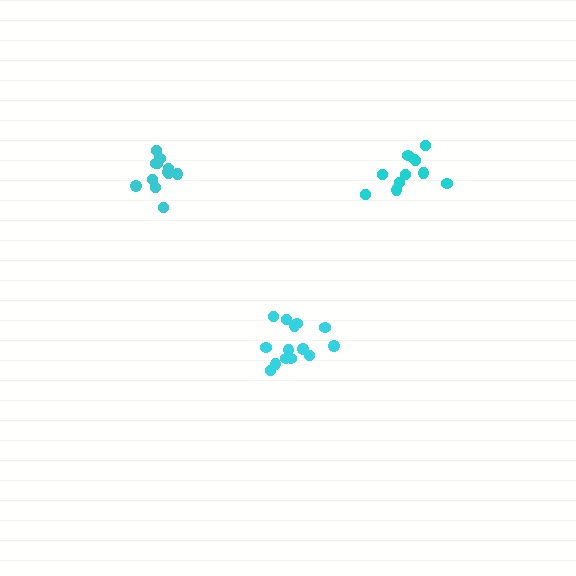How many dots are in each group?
Group 1: 14 dots, Group 2: 11 dots, Group 3: 12 dots (37 total).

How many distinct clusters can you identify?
There are 3 distinct clusters.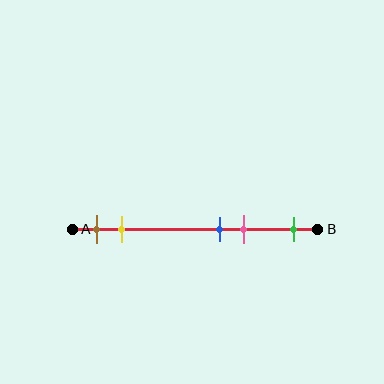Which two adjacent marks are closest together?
The blue and pink marks are the closest adjacent pair.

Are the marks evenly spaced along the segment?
No, the marks are not evenly spaced.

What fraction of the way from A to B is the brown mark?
The brown mark is approximately 10% (0.1) of the way from A to B.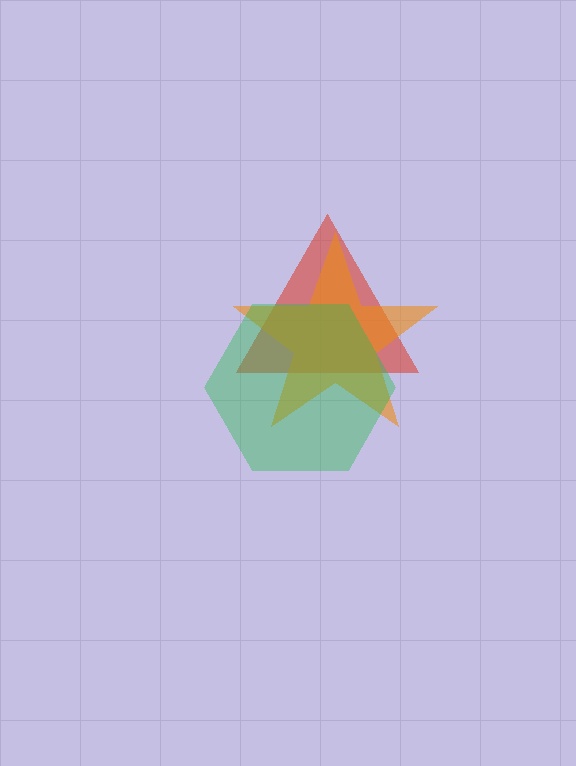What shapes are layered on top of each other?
The layered shapes are: a red triangle, an orange star, a green hexagon.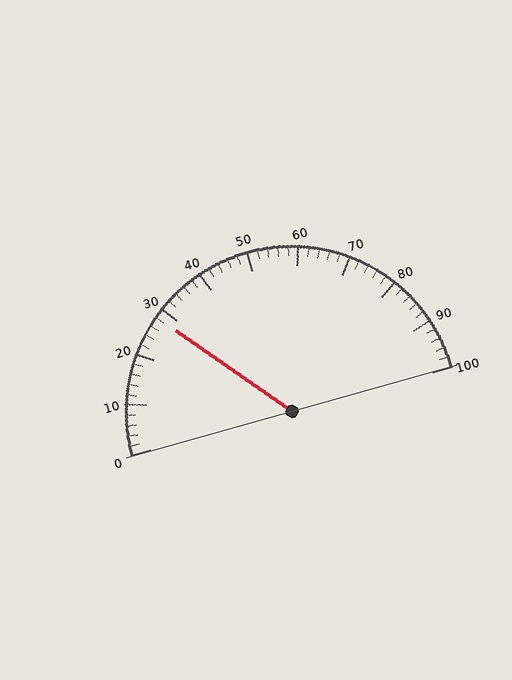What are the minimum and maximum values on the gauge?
The gauge ranges from 0 to 100.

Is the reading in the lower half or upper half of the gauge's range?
The reading is in the lower half of the range (0 to 100).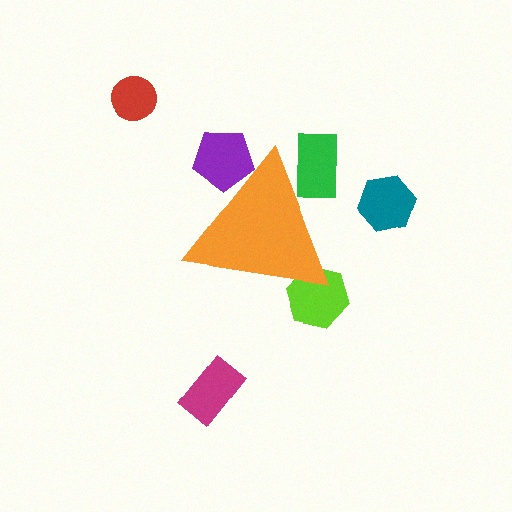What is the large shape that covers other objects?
An orange triangle.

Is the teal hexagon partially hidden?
No, the teal hexagon is fully visible.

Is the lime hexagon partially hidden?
Yes, the lime hexagon is partially hidden behind the orange triangle.